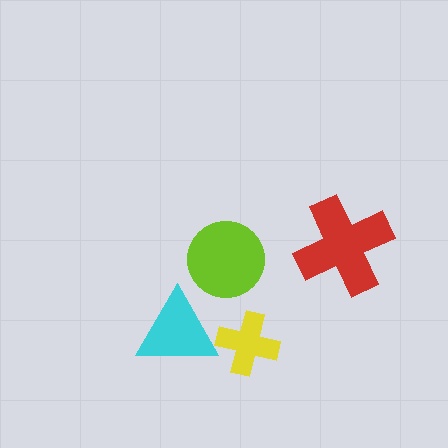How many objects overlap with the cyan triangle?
1 object overlaps with the cyan triangle.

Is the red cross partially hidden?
No, no other shape covers it.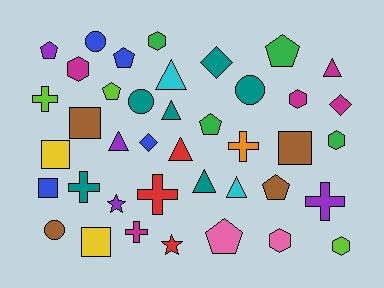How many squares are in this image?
There are 5 squares.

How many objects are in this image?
There are 40 objects.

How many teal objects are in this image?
There are 6 teal objects.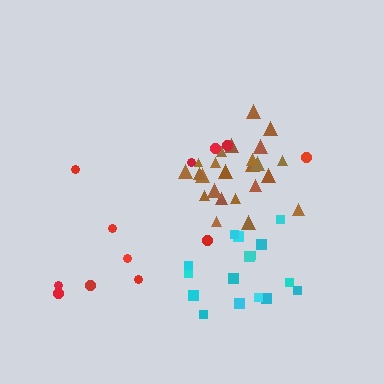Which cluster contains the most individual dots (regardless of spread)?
Brown (25).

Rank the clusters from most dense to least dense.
brown, cyan, red.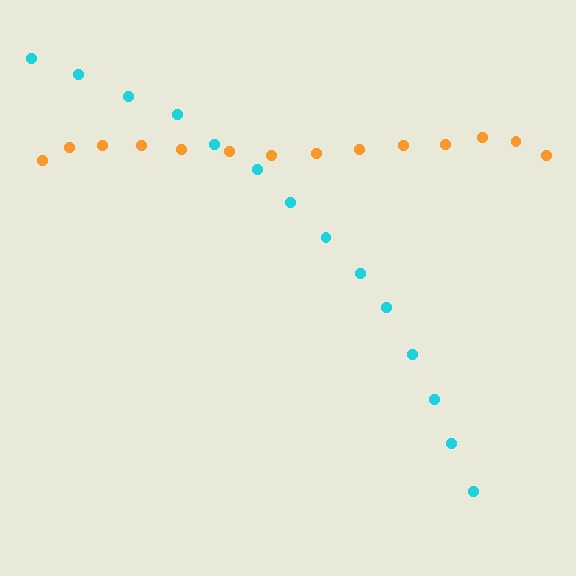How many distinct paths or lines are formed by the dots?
There are 2 distinct paths.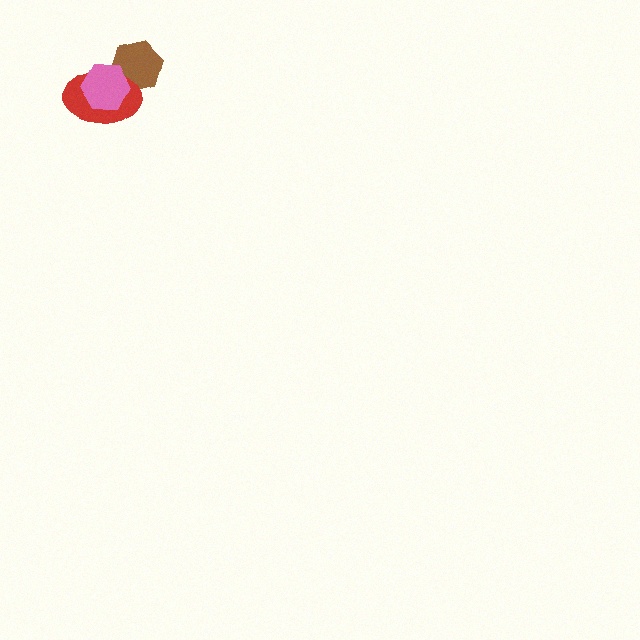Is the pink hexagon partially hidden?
No, no other shape covers it.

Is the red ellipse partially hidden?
Yes, it is partially covered by another shape.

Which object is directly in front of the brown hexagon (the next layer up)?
The red ellipse is directly in front of the brown hexagon.